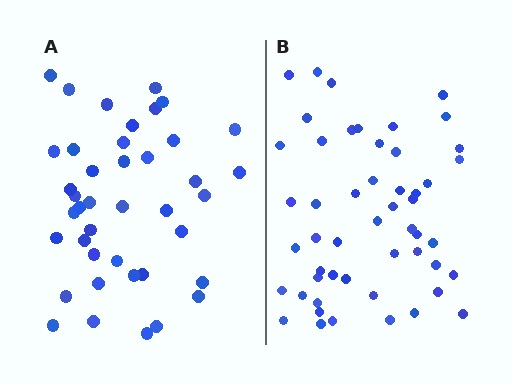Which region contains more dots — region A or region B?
Region B (the right region) has more dots.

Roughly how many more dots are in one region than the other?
Region B has roughly 10 or so more dots than region A.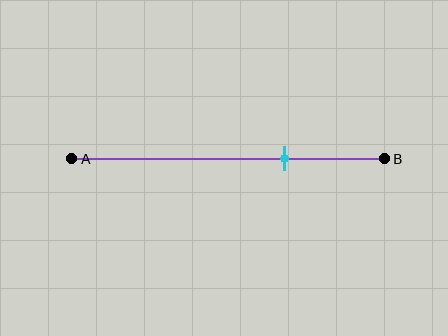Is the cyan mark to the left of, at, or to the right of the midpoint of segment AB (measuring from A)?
The cyan mark is to the right of the midpoint of segment AB.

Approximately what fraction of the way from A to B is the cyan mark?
The cyan mark is approximately 70% of the way from A to B.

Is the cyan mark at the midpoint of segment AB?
No, the mark is at about 70% from A, not at the 50% midpoint.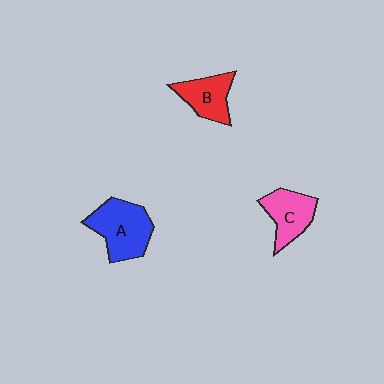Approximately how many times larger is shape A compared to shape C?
Approximately 1.4 times.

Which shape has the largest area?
Shape A (blue).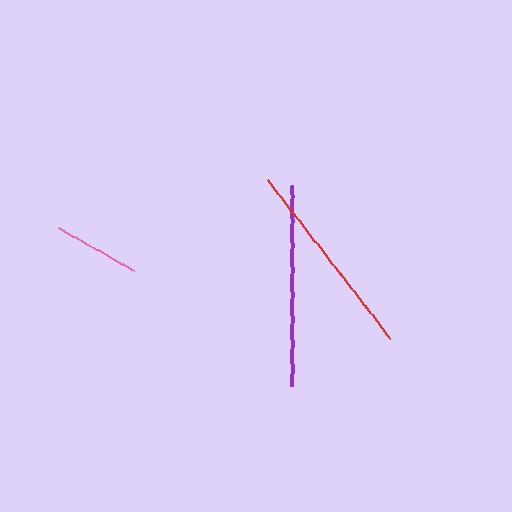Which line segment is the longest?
The red line is the longest at approximately 200 pixels.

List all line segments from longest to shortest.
From longest to shortest: red, purple, pink.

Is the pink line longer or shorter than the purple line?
The purple line is longer than the pink line.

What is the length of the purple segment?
The purple segment is approximately 200 pixels long.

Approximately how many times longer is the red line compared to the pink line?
The red line is approximately 2.3 times the length of the pink line.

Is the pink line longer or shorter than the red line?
The red line is longer than the pink line.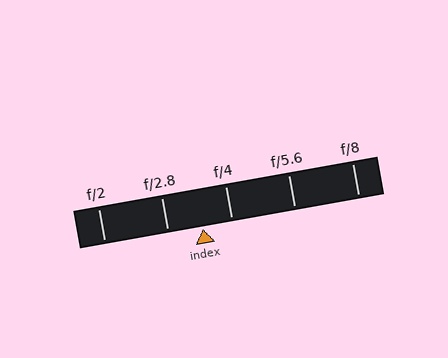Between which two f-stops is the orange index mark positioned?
The index mark is between f/2.8 and f/4.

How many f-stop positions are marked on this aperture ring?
There are 5 f-stop positions marked.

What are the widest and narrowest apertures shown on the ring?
The widest aperture shown is f/2 and the narrowest is f/8.